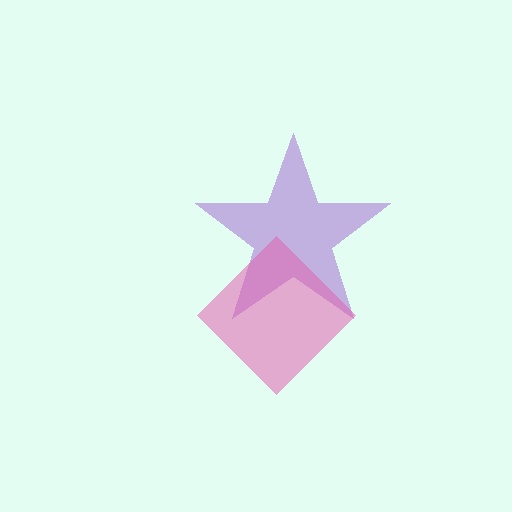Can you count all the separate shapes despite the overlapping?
Yes, there are 2 separate shapes.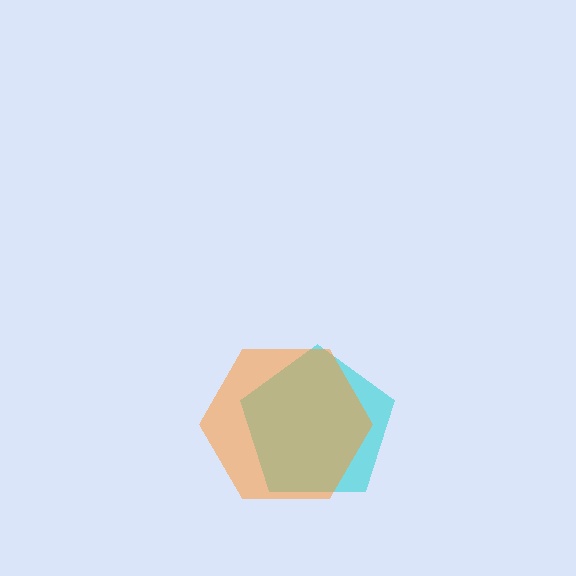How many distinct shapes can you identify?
There are 2 distinct shapes: a cyan pentagon, an orange hexagon.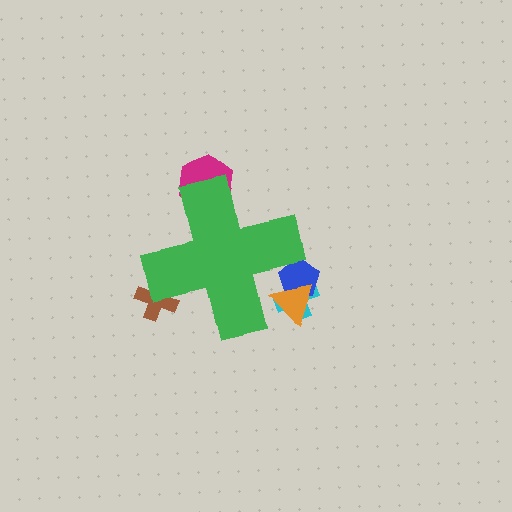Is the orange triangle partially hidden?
Yes, the orange triangle is partially hidden behind the green cross.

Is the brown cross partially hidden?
Yes, the brown cross is partially hidden behind the green cross.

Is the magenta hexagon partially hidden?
Yes, the magenta hexagon is partially hidden behind the green cross.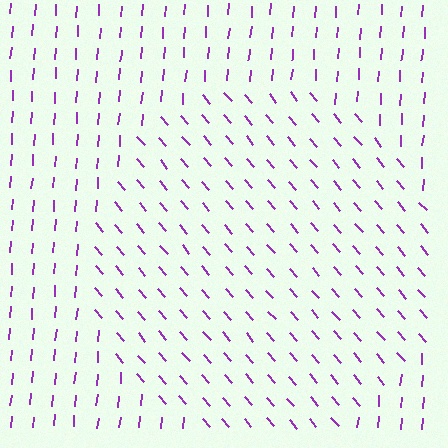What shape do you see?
I see a circle.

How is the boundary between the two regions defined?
The boundary is defined purely by a change in line orientation (approximately 45 degrees difference). All lines are the same color and thickness.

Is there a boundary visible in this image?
Yes, there is a texture boundary formed by a change in line orientation.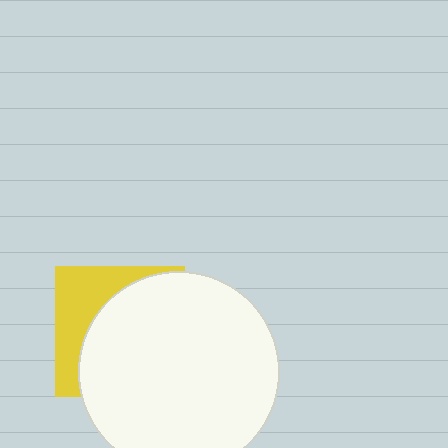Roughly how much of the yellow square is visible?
A small part of it is visible (roughly 34%).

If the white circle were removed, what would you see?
You would see the complete yellow square.